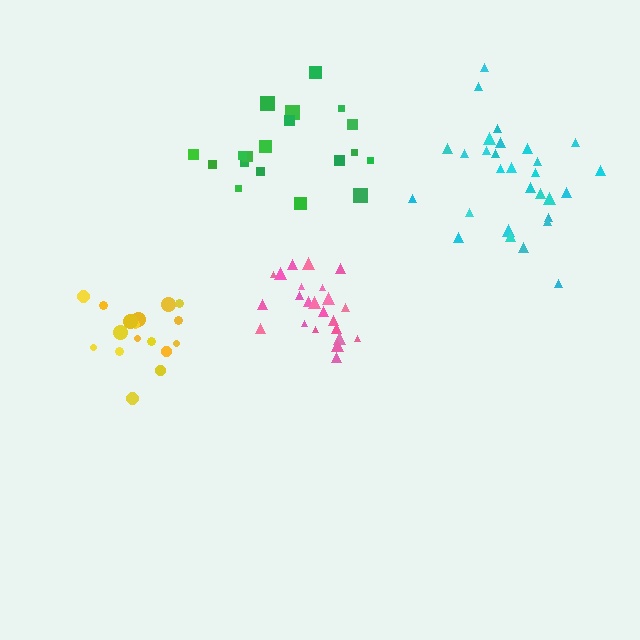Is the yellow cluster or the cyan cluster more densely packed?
Cyan.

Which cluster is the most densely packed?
Pink.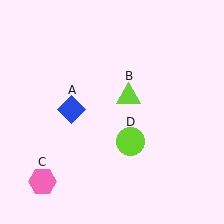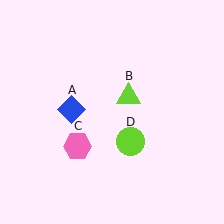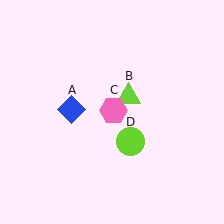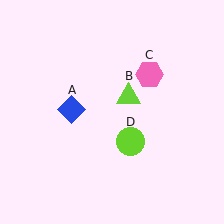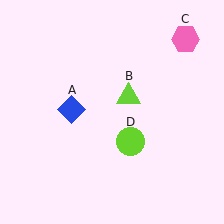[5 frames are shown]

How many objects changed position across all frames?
1 object changed position: pink hexagon (object C).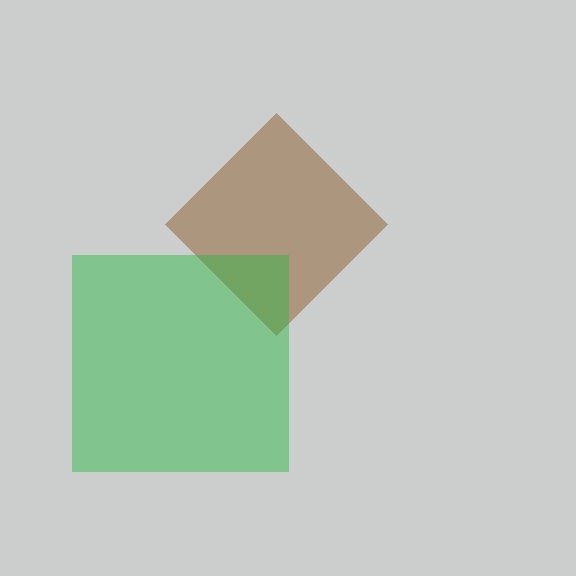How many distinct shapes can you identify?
There are 2 distinct shapes: a brown diamond, a green square.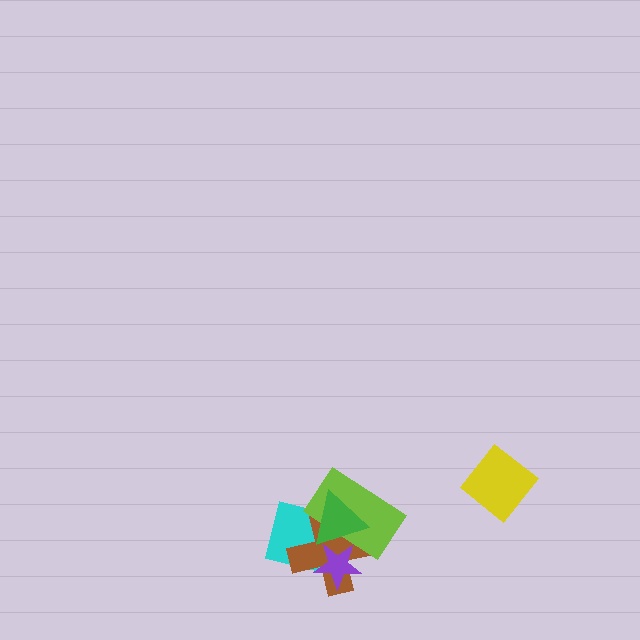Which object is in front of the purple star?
The green triangle is in front of the purple star.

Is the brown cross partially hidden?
Yes, it is partially covered by another shape.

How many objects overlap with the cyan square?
4 objects overlap with the cyan square.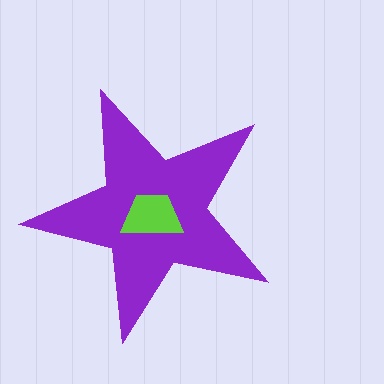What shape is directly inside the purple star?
The lime trapezoid.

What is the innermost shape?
The lime trapezoid.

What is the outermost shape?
The purple star.